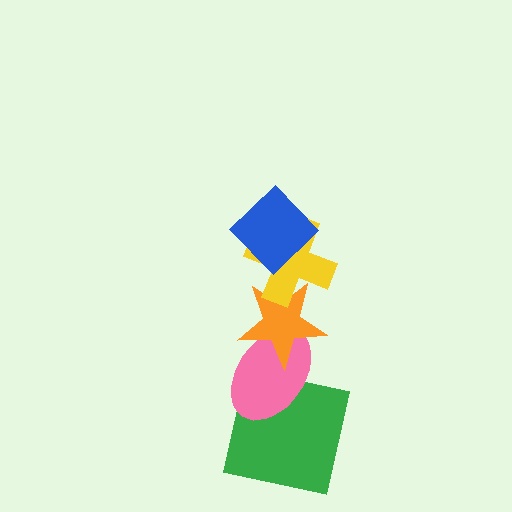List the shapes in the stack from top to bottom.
From top to bottom: the blue diamond, the yellow cross, the orange star, the pink ellipse, the green square.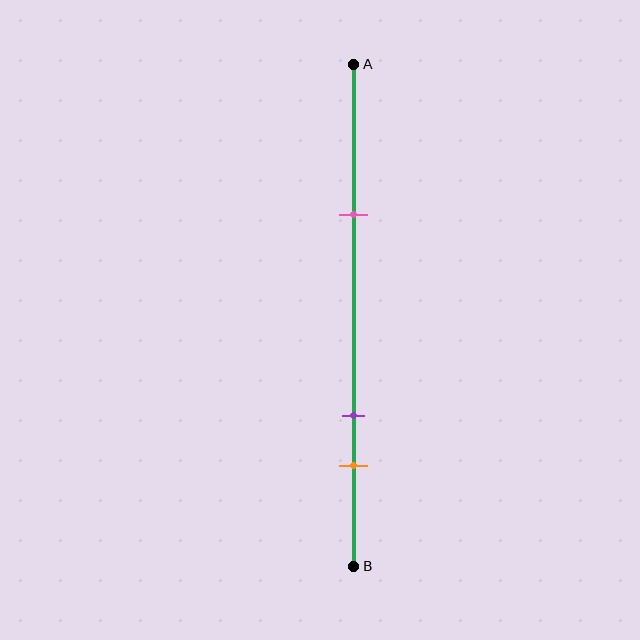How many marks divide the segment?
There are 3 marks dividing the segment.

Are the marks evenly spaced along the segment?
No, the marks are not evenly spaced.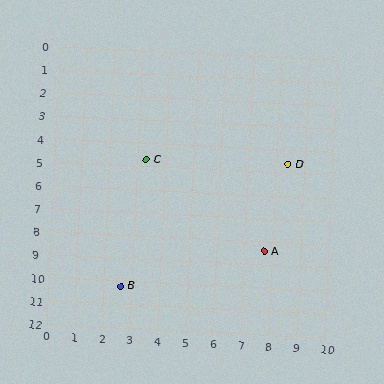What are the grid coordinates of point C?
Point C is at approximately (3.3, 4.7).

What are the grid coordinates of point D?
Point D is at approximately (8.4, 4.6).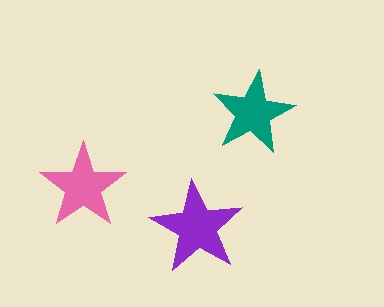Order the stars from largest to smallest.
the purple one, the pink one, the teal one.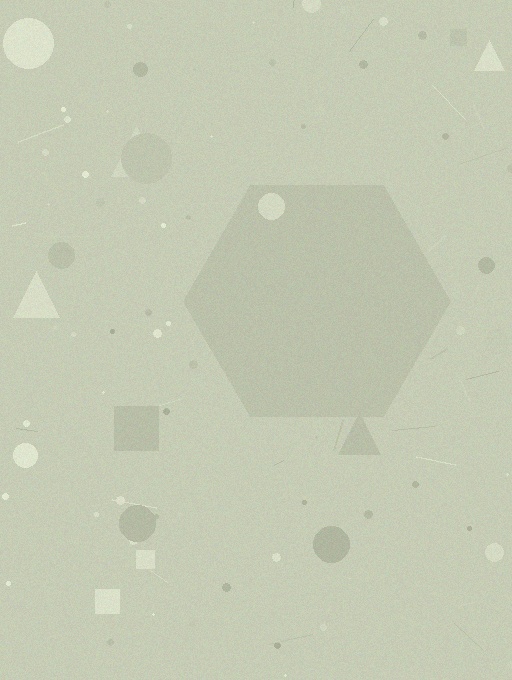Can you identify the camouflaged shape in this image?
The camouflaged shape is a hexagon.